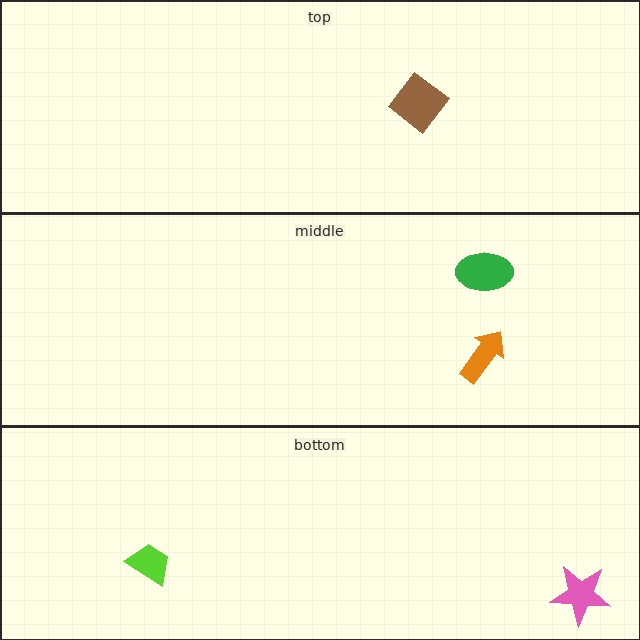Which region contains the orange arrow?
The middle region.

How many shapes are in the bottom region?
2.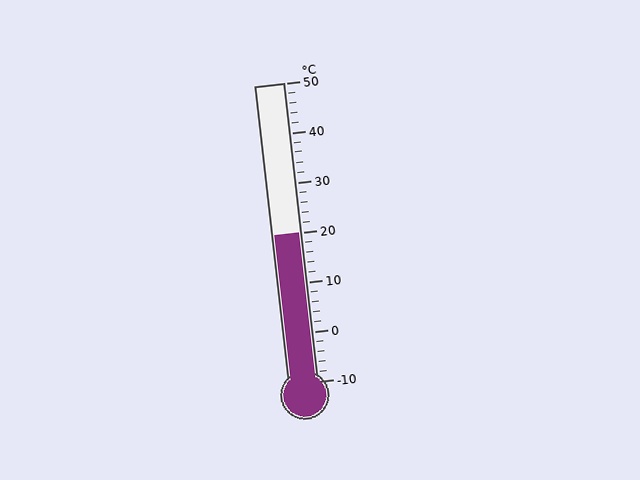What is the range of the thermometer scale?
The thermometer scale ranges from -10°C to 50°C.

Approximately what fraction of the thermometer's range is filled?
The thermometer is filled to approximately 50% of its range.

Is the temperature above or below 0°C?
The temperature is above 0°C.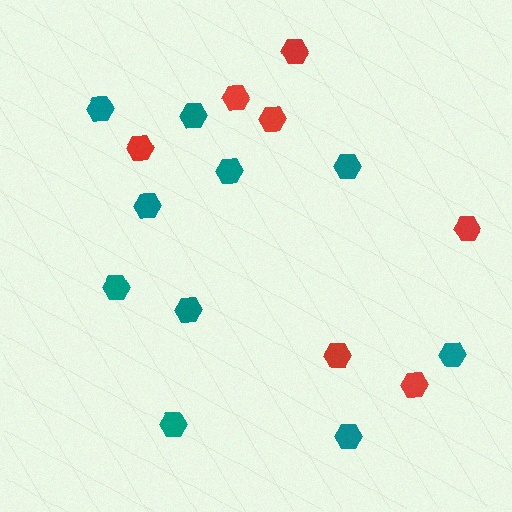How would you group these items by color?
There are 2 groups: one group of teal hexagons (10) and one group of red hexagons (7).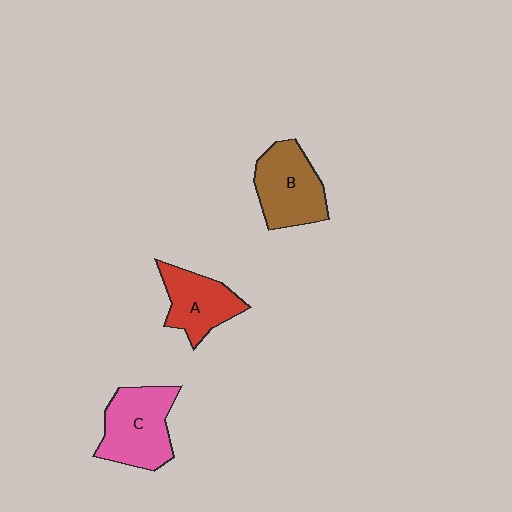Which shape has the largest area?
Shape C (pink).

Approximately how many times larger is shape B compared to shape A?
Approximately 1.2 times.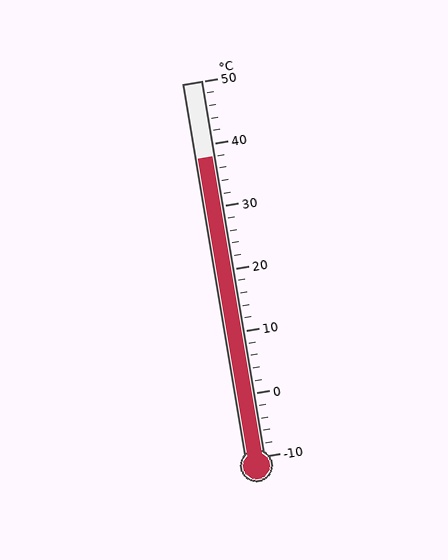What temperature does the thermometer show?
The thermometer shows approximately 38°C.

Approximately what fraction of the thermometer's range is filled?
The thermometer is filled to approximately 80% of its range.